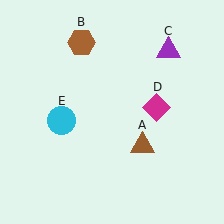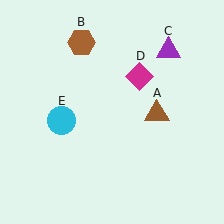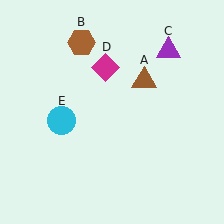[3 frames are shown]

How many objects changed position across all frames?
2 objects changed position: brown triangle (object A), magenta diamond (object D).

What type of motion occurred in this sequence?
The brown triangle (object A), magenta diamond (object D) rotated counterclockwise around the center of the scene.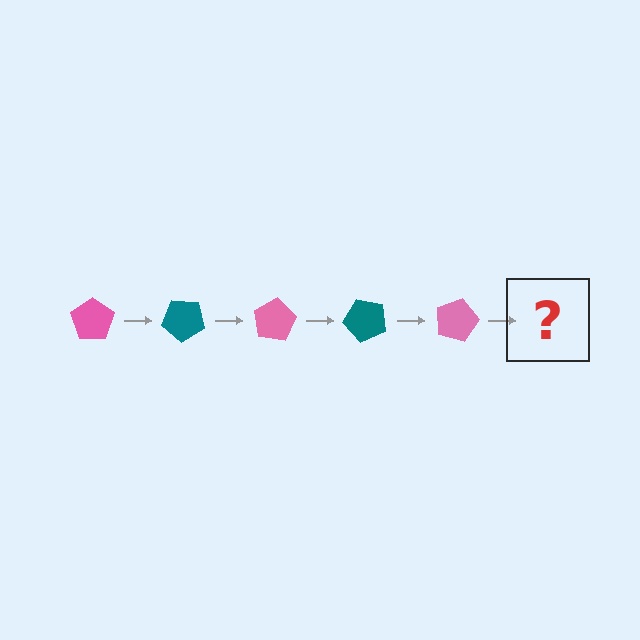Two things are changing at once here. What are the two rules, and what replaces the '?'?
The two rules are that it rotates 40 degrees each step and the color cycles through pink and teal. The '?' should be a teal pentagon, rotated 200 degrees from the start.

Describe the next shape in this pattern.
It should be a teal pentagon, rotated 200 degrees from the start.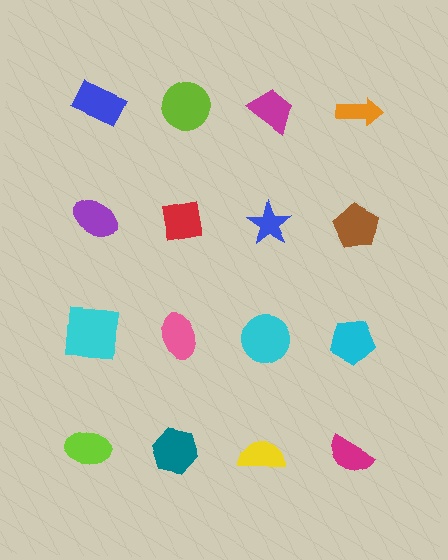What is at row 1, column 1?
A blue rectangle.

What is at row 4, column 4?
A magenta semicircle.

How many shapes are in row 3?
4 shapes.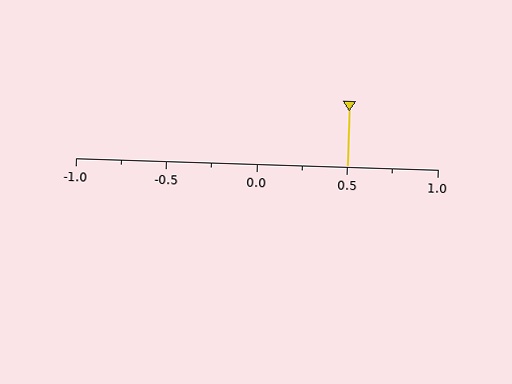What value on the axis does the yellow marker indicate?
The marker indicates approximately 0.5.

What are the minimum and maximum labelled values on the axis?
The axis runs from -1.0 to 1.0.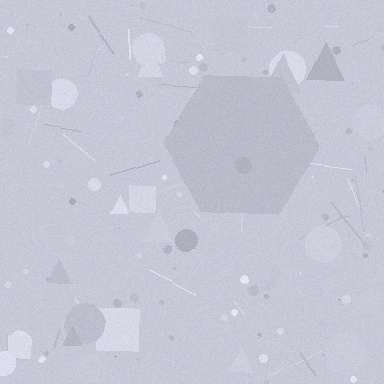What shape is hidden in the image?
A hexagon is hidden in the image.